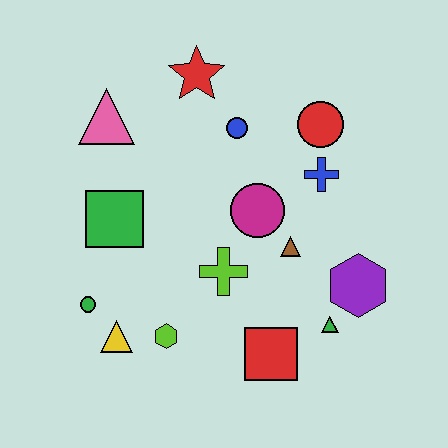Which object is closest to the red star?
The blue circle is closest to the red star.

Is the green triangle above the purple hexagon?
No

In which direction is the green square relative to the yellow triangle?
The green square is above the yellow triangle.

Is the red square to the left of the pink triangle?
No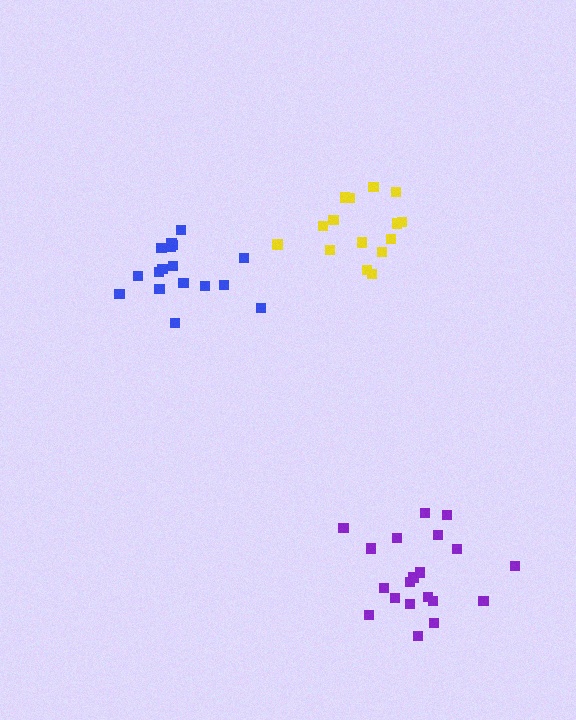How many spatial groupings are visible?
There are 3 spatial groupings.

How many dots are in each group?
Group 1: 15 dots, Group 2: 20 dots, Group 3: 17 dots (52 total).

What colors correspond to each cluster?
The clusters are colored: yellow, purple, blue.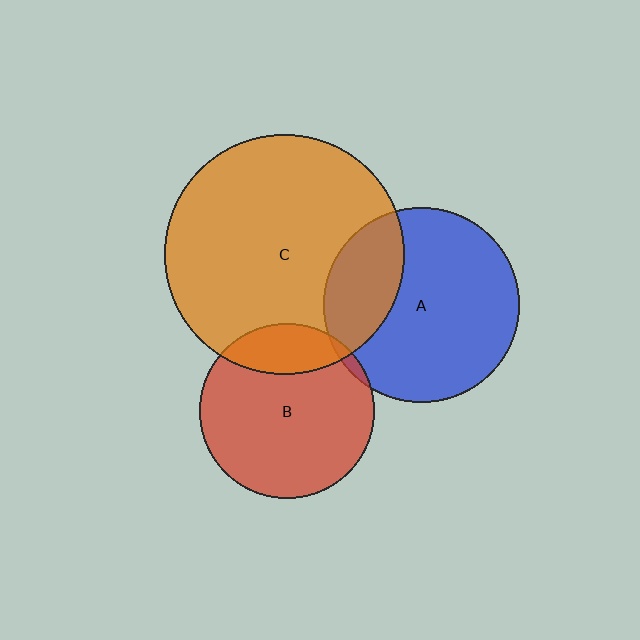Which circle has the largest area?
Circle C (orange).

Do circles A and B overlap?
Yes.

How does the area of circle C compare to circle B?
Approximately 1.9 times.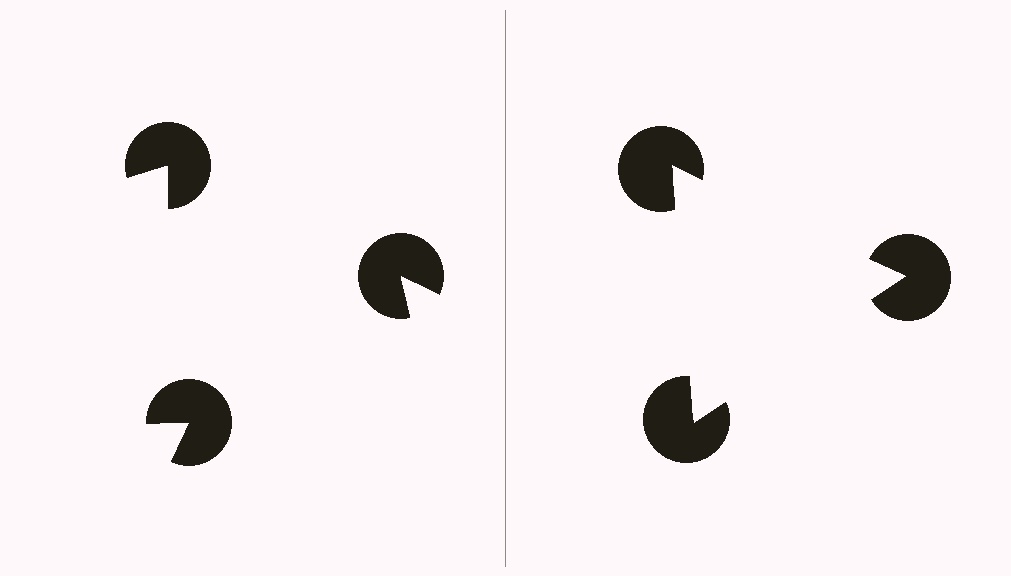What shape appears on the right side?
An illusory triangle.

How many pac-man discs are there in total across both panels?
6 — 3 on each side.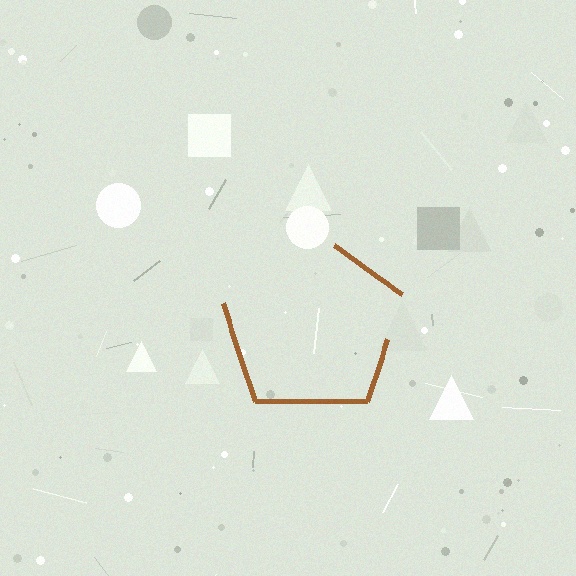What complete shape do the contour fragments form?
The contour fragments form a pentagon.